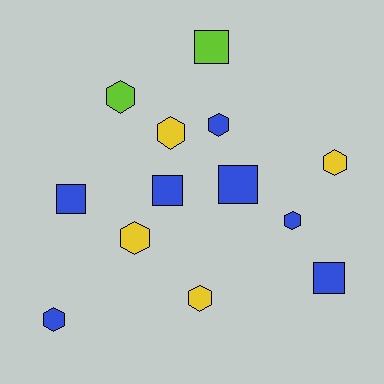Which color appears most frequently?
Blue, with 7 objects.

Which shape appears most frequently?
Hexagon, with 8 objects.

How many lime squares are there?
There is 1 lime square.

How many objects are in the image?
There are 13 objects.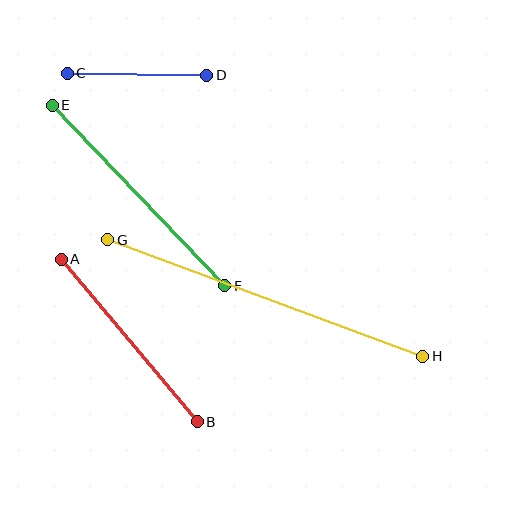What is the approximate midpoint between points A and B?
The midpoint is at approximately (129, 341) pixels.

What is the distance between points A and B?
The distance is approximately 212 pixels.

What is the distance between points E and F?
The distance is approximately 249 pixels.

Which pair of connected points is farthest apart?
Points G and H are farthest apart.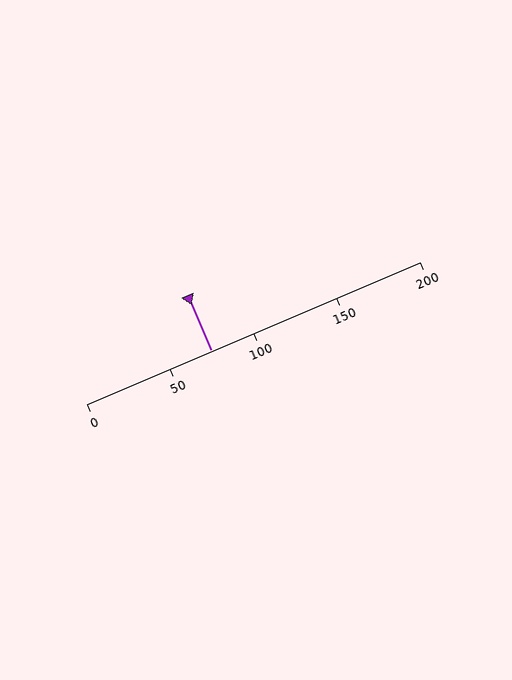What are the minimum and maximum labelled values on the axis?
The axis runs from 0 to 200.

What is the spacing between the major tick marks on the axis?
The major ticks are spaced 50 apart.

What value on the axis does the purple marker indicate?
The marker indicates approximately 75.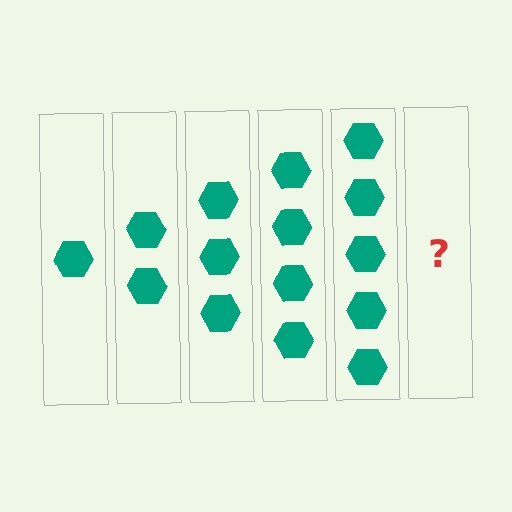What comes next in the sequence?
The next element should be 6 hexagons.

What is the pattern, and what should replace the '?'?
The pattern is that each step adds one more hexagon. The '?' should be 6 hexagons.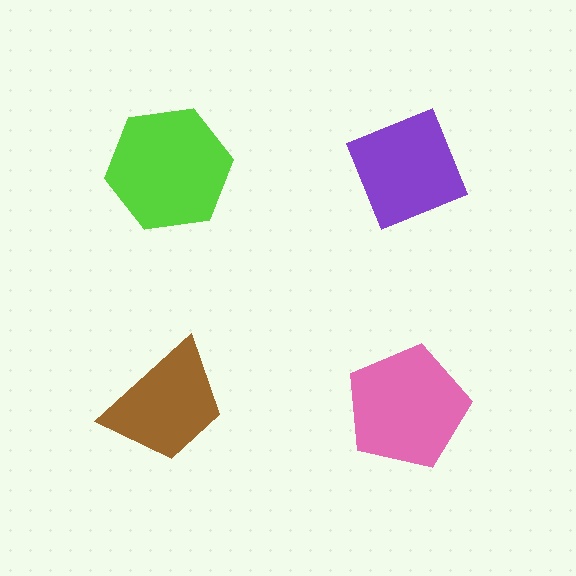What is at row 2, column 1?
A brown trapezoid.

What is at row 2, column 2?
A pink pentagon.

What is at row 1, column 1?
A lime hexagon.